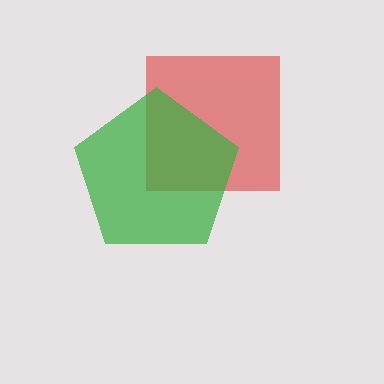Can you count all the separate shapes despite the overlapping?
Yes, there are 2 separate shapes.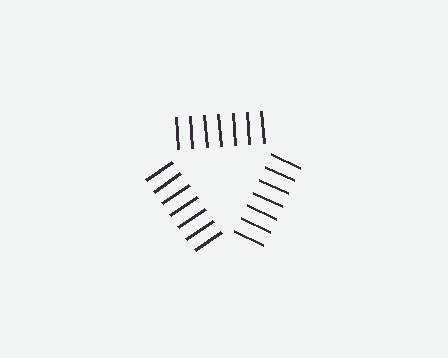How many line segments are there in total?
21 — 7 along each of the 3 edges.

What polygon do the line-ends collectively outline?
An illusory triangle — the line segments terminate on its edges but no continuous stroke is drawn.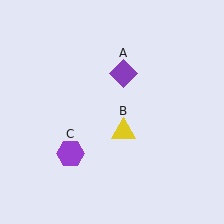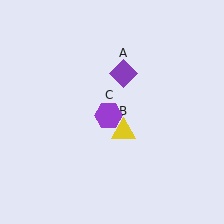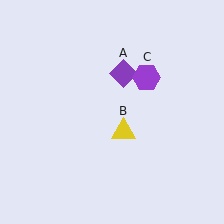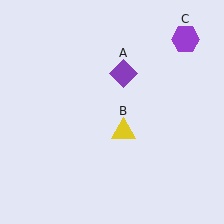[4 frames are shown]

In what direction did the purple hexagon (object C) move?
The purple hexagon (object C) moved up and to the right.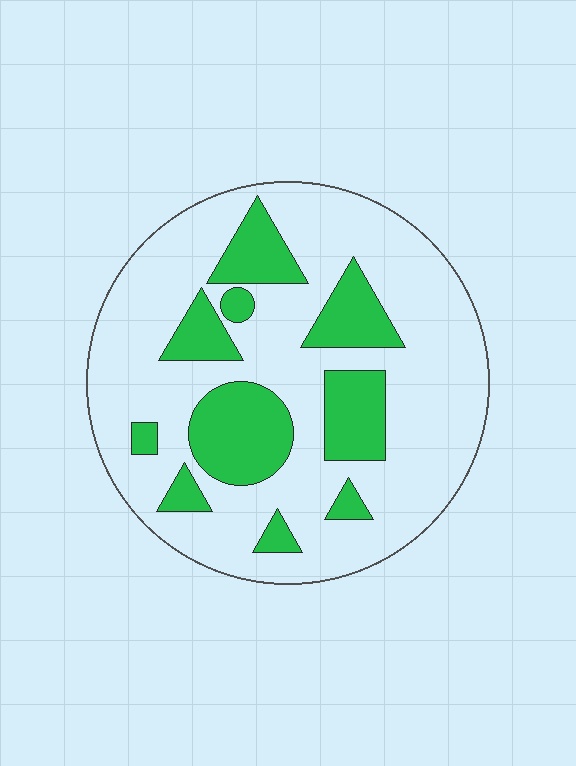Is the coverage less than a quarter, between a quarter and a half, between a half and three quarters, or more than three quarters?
Between a quarter and a half.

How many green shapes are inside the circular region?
10.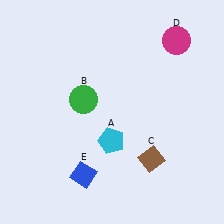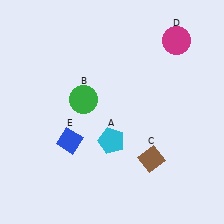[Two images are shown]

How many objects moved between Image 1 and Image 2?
1 object moved between the two images.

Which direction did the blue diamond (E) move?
The blue diamond (E) moved up.